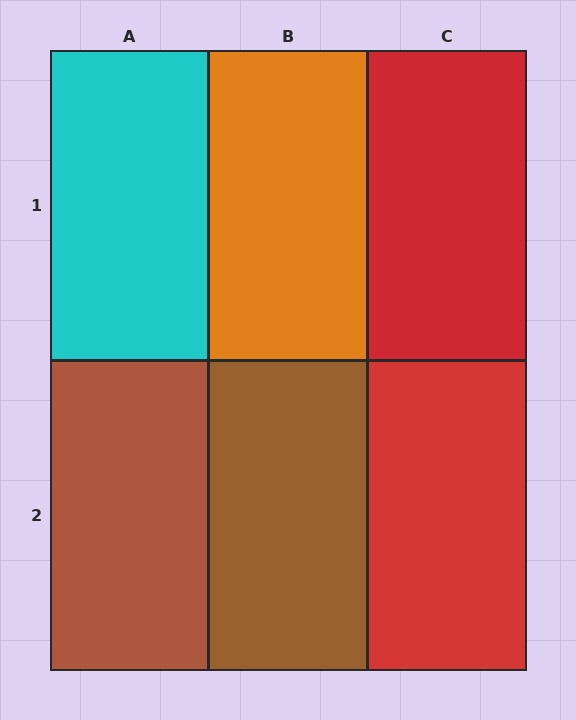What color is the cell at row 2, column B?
Brown.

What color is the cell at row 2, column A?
Brown.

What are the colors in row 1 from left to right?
Cyan, orange, red.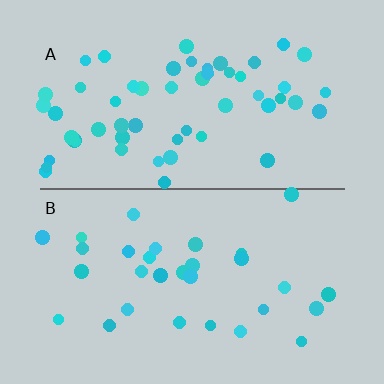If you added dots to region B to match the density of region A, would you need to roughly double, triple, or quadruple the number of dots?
Approximately double.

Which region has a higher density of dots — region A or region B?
A (the top).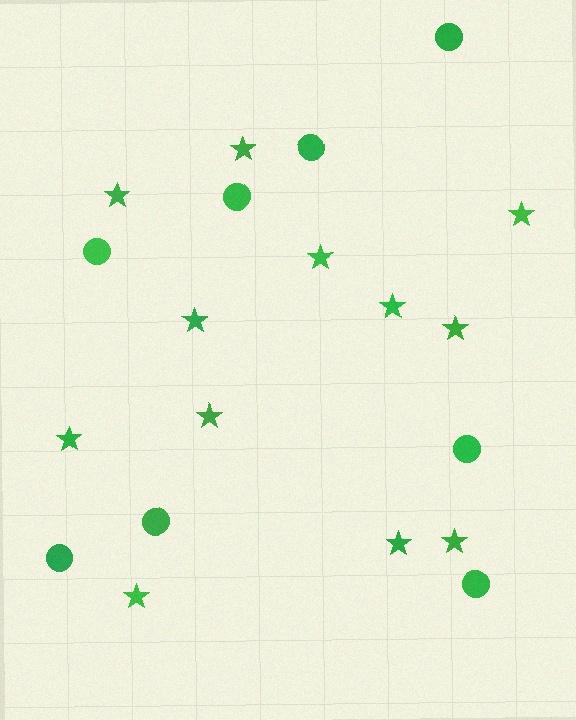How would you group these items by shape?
There are 2 groups: one group of stars (12) and one group of circles (8).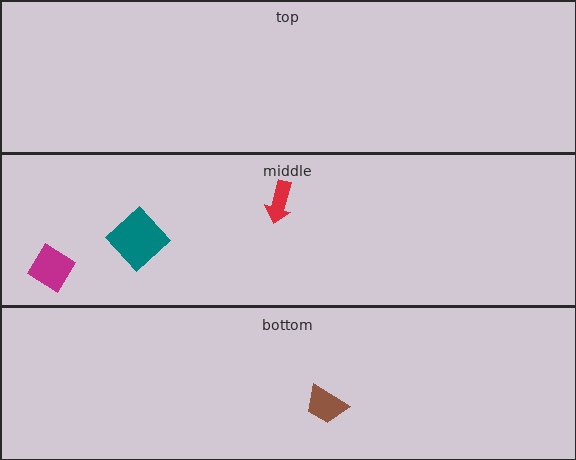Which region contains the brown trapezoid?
The bottom region.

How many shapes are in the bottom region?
1.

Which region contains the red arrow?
The middle region.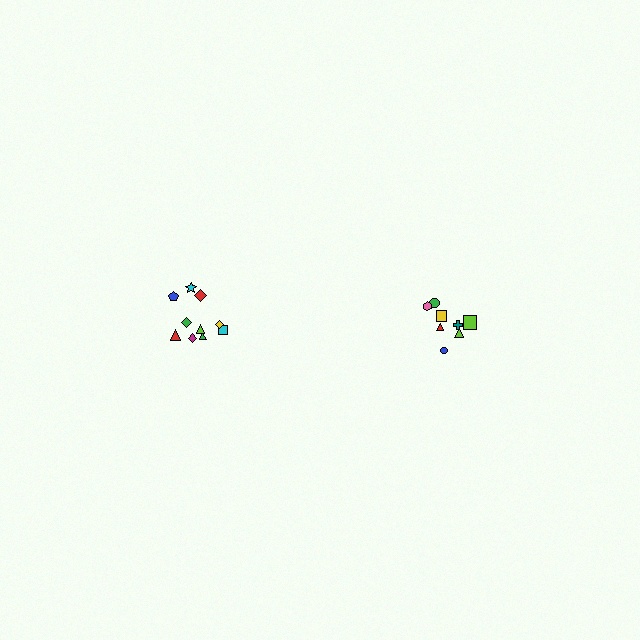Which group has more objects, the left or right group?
The left group.